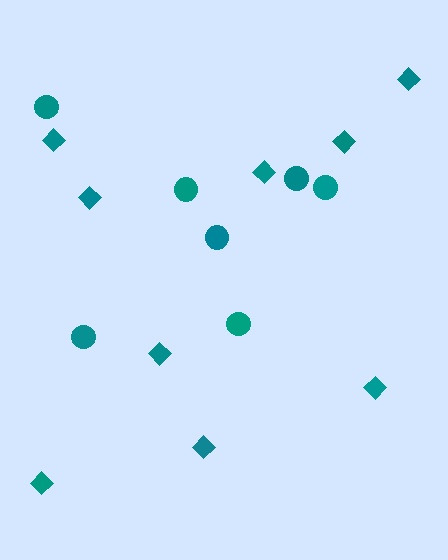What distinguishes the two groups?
There are 2 groups: one group of diamonds (9) and one group of circles (7).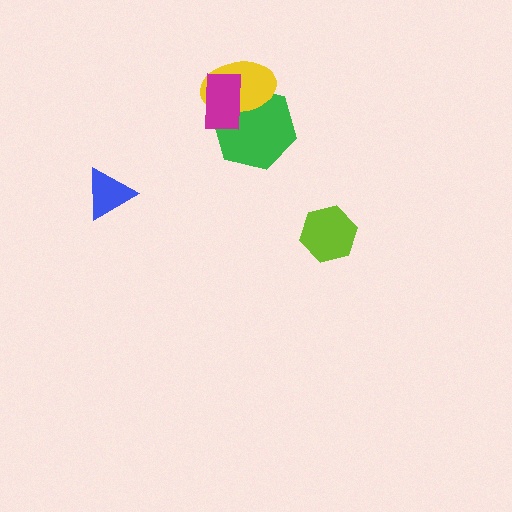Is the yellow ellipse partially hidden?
Yes, it is partially covered by another shape.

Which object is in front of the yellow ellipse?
The magenta rectangle is in front of the yellow ellipse.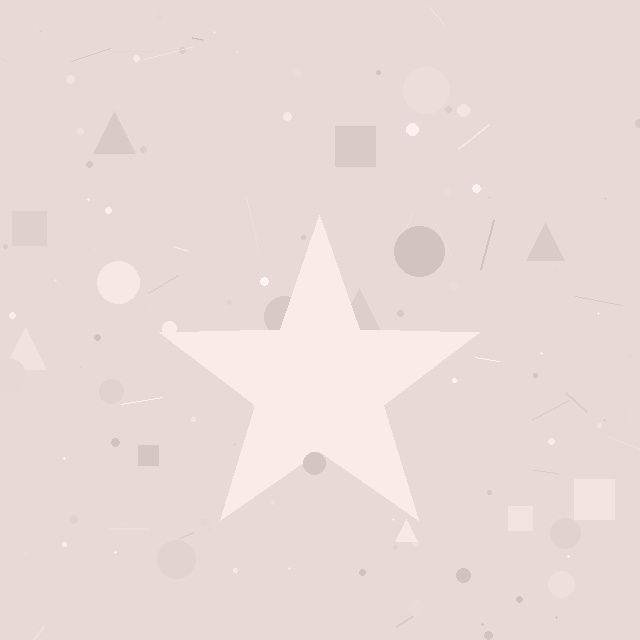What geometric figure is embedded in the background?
A star is embedded in the background.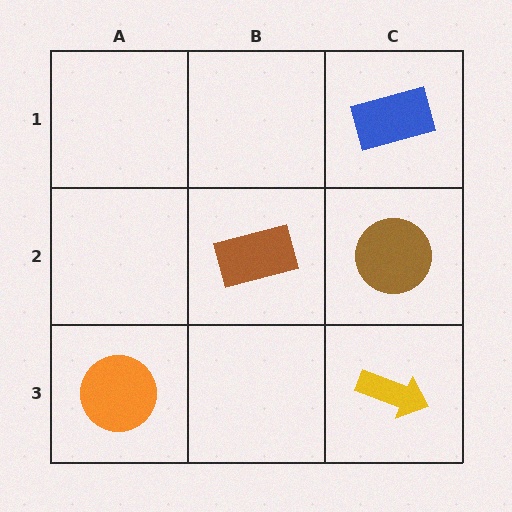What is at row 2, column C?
A brown circle.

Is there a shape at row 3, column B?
No, that cell is empty.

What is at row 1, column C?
A blue rectangle.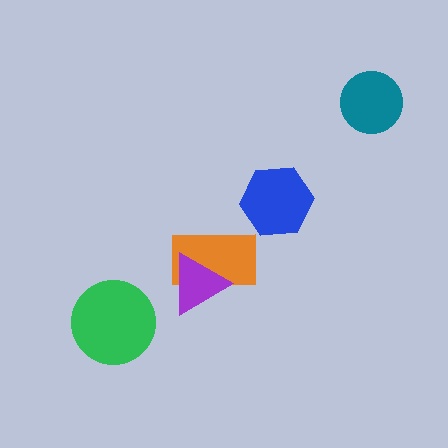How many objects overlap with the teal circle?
0 objects overlap with the teal circle.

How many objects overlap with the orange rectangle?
1 object overlaps with the orange rectangle.